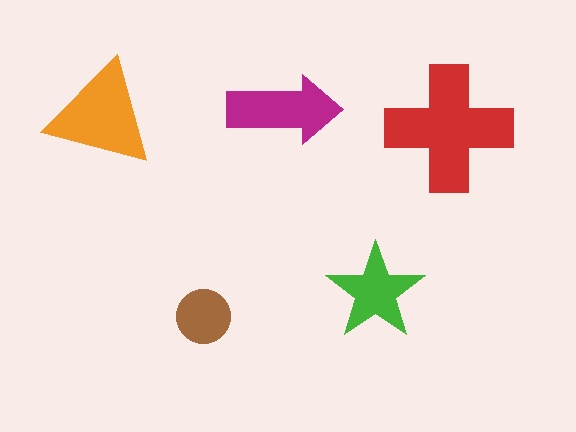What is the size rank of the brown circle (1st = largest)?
5th.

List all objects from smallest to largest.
The brown circle, the green star, the magenta arrow, the orange triangle, the red cross.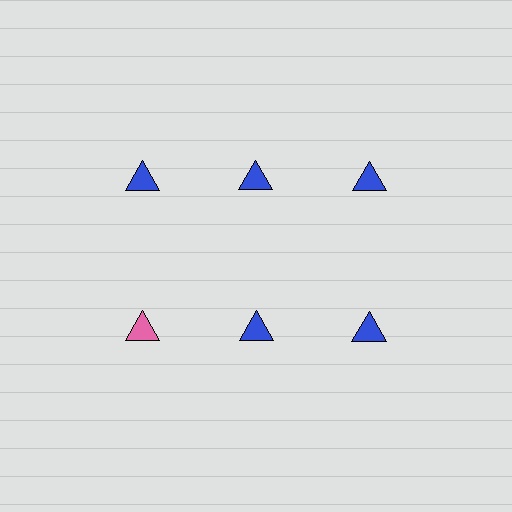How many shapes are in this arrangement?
There are 6 shapes arranged in a grid pattern.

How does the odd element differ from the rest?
It has a different color: pink instead of blue.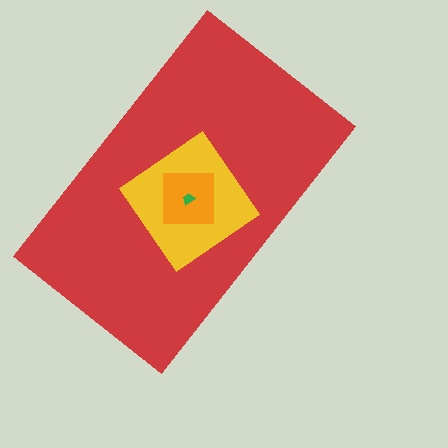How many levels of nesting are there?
4.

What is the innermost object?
The green trapezoid.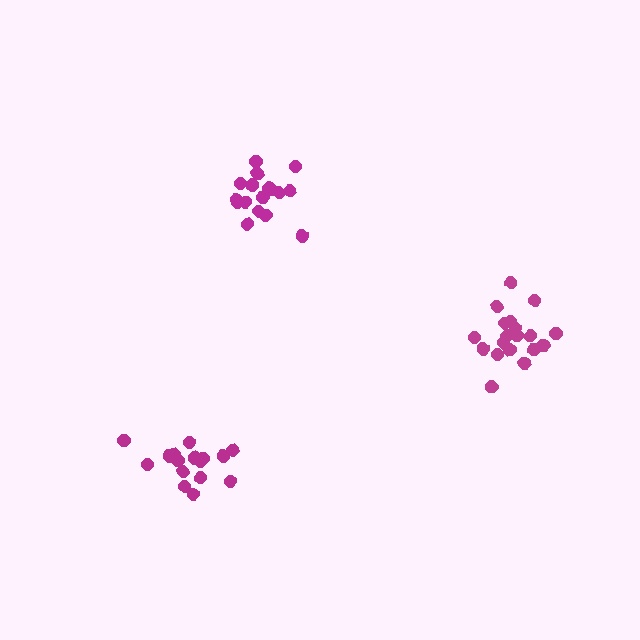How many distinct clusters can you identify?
There are 3 distinct clusters.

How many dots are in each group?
Group 1: 16 dots, Group 2: 17 dots, Group 3: 19 dots (52 total).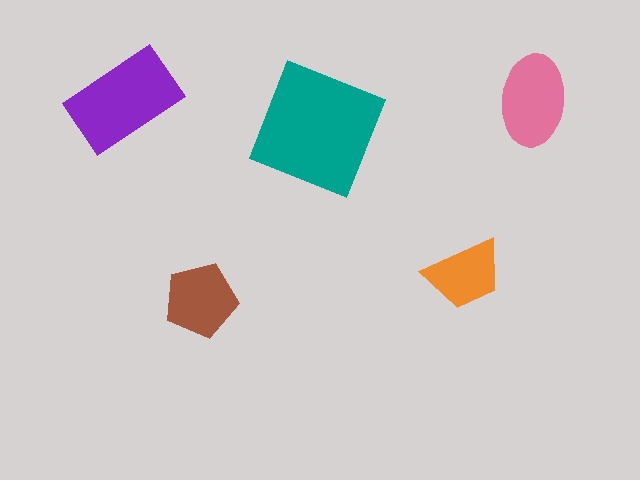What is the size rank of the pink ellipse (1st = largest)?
3rd.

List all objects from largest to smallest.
The teal square, the purple rectangle, the pink ellipse, the brown pentagon, the orange trapezoid.